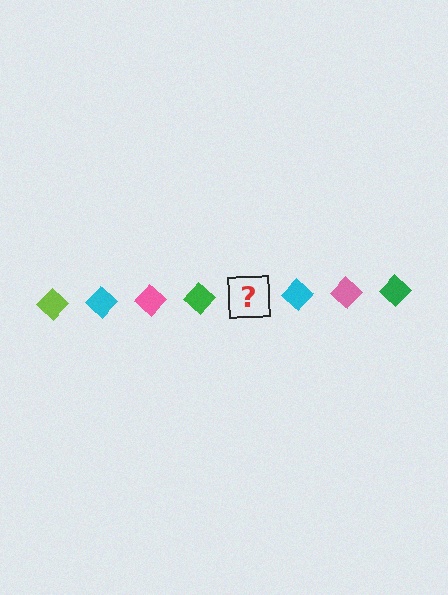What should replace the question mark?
The question mark should be replaced with a lime diamond.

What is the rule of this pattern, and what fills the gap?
The rule is that the pattern cycles through lime, cyan, pink, green diamonds. The gap should be filled with a lime diamond.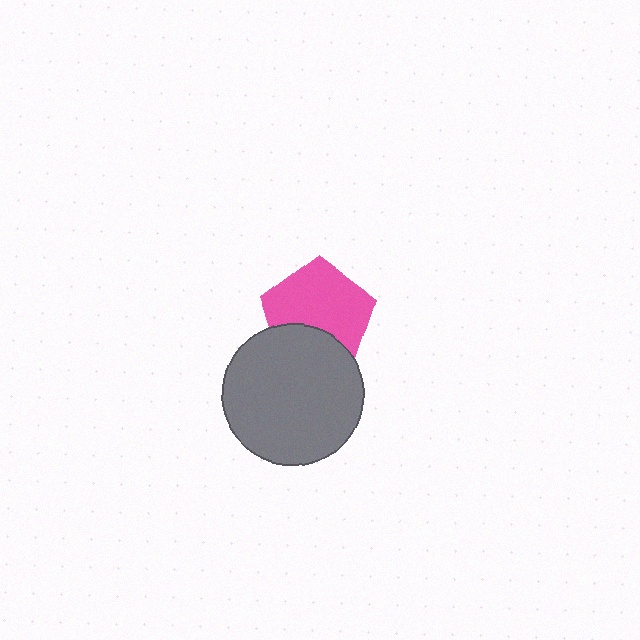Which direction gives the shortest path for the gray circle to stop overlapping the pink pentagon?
Moving down gives the shortest separation.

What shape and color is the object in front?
The object in front is a gray circle.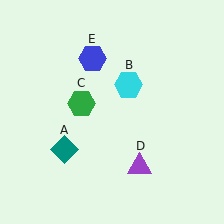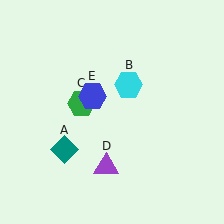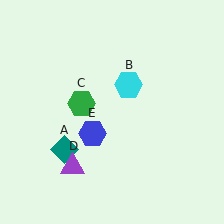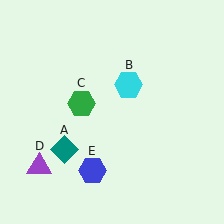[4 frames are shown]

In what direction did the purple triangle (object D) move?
The purple triangle (object D) moved left.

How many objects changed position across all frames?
2 objects changed position: purple triangle (object D), blue hexagon (object E).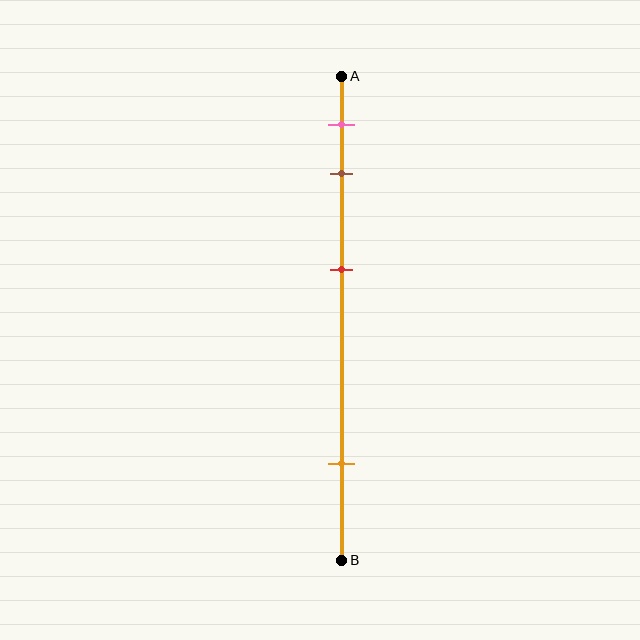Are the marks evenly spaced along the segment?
No, the marks are not evenly spaced.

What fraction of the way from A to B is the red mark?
The red mark is approximately 40% (0.4) of the way from A to B.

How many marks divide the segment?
There are 4 marks dividing the segment.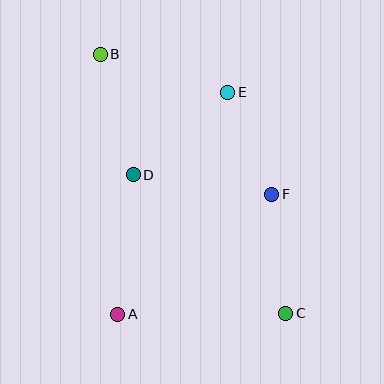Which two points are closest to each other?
Points E and F are closest to each other.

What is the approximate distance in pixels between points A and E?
The distance between A and E is approximately 248 pixels.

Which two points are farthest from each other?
Points B and C are farthest from each other.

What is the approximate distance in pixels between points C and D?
The distance between C and D is approximately 206 pixels.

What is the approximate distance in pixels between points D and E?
The distance between D and E is approximately 126 pixels.